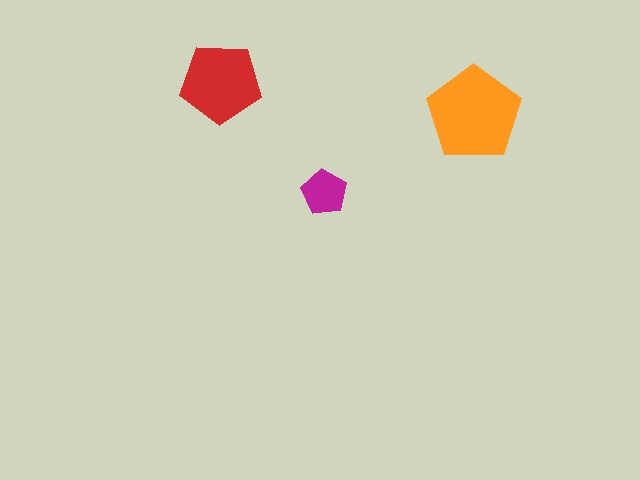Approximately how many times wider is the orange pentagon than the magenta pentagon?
About 2 times wider.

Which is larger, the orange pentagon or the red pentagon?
The orange one.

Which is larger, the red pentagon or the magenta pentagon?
The red one.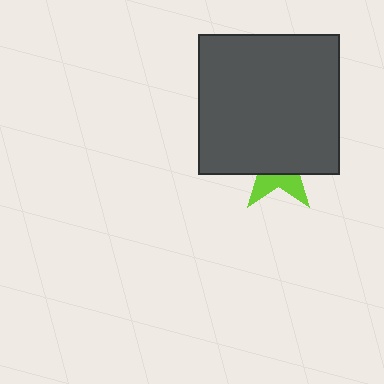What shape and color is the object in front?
The object in front is a dark gray square.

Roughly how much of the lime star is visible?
A small part of it is visible (roughly 32%).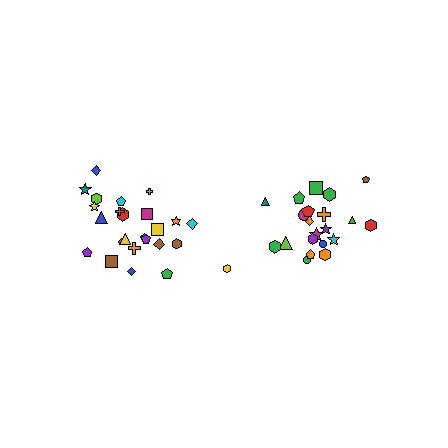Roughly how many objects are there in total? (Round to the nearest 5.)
Roughly 45 objects in total.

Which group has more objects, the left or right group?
The left group.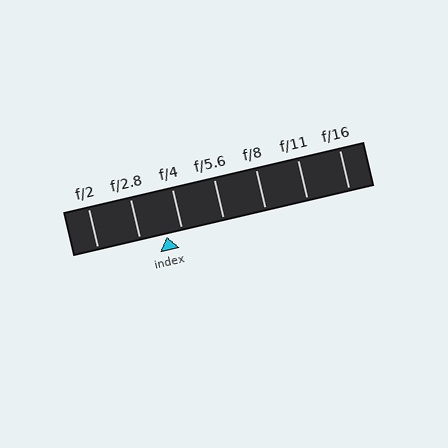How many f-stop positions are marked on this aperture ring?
There are 7 f-stop positions marked.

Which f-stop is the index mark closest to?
The index mark is closest to f/4.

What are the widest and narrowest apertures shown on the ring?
The widest aperture shown is f/2 and the narrowest is f/16.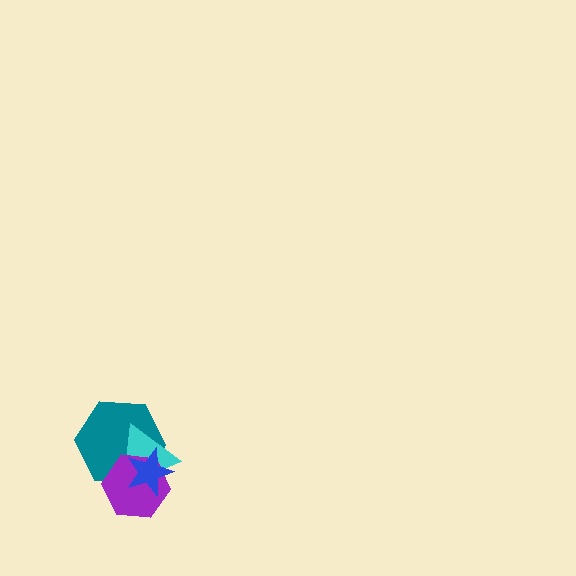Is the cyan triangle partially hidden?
Yes, it is partially covered by another shape.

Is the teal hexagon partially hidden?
Yes, it is partially covered by another shape.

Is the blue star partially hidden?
No, no other shape covers it.